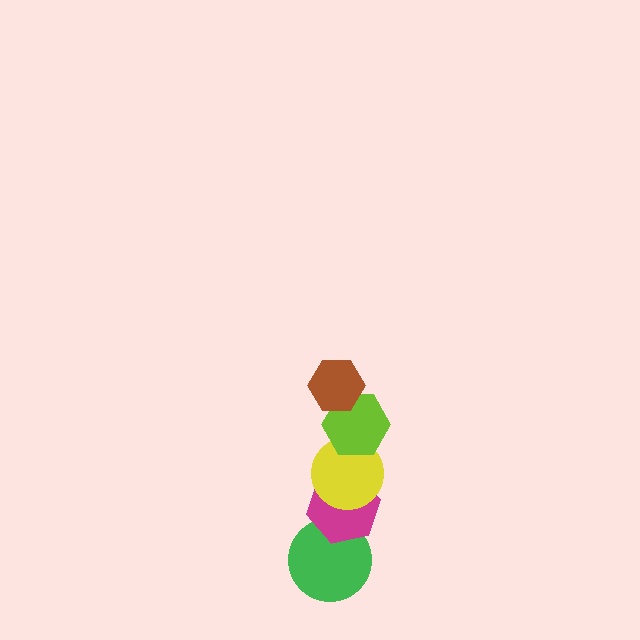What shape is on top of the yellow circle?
The lime hexagon is on top of the yellow circle.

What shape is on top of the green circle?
The magenta hexagon is on top of the green circle.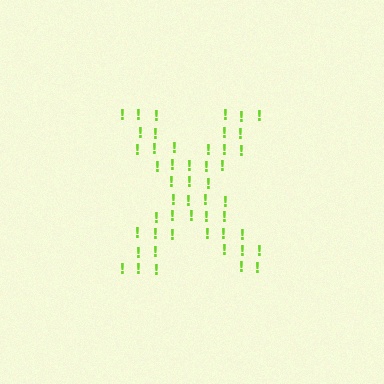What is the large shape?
The large shape is the letter X.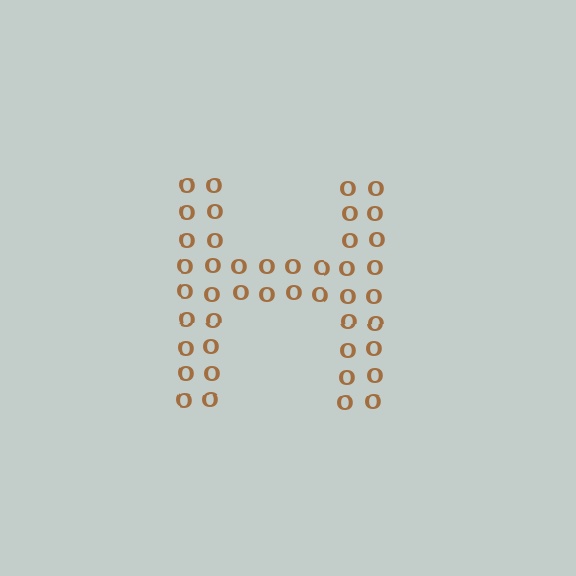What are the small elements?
The small elements are letter O's.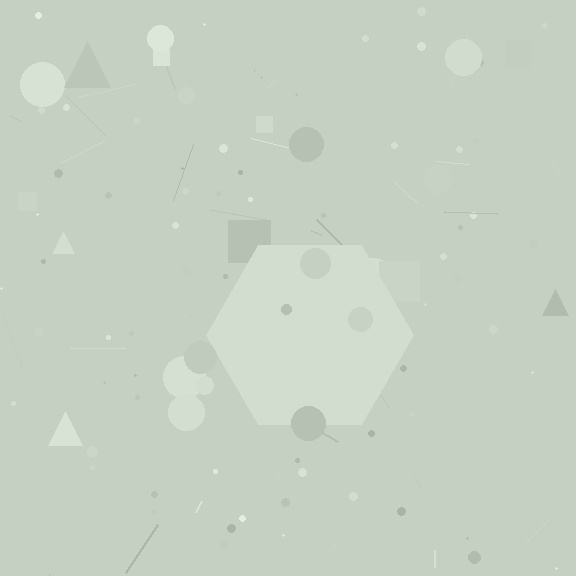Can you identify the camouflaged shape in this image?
The camouflaged shape is a hexagon.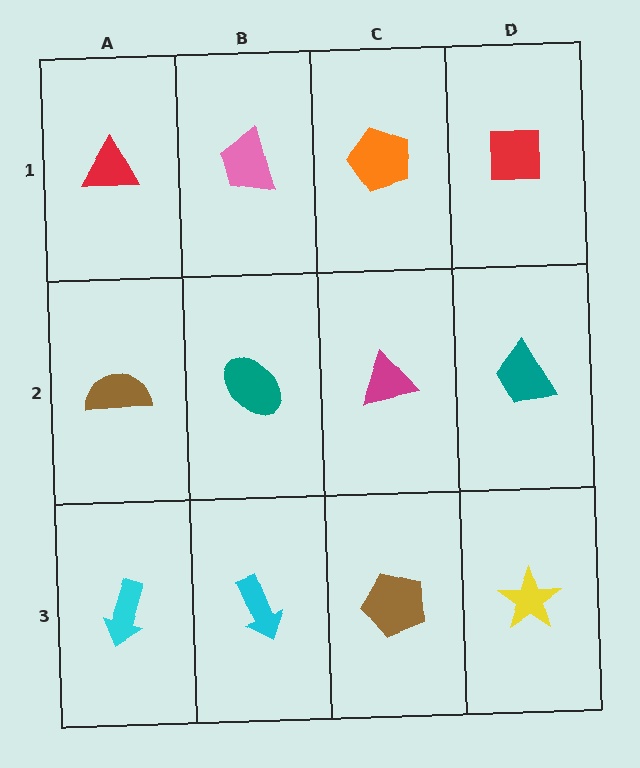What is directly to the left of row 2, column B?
A brown semicircle.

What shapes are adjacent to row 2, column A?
A red triangle (row 1, column A), a cyan arrow (row 3, column A), a teal ellipse (row 2, column B).